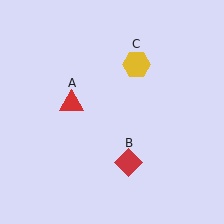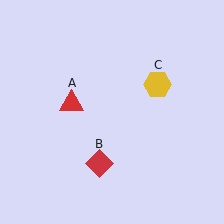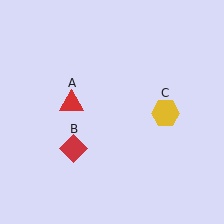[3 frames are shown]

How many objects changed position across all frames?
2 objects changed position: red diamond (object B), yellow hexagon (object C).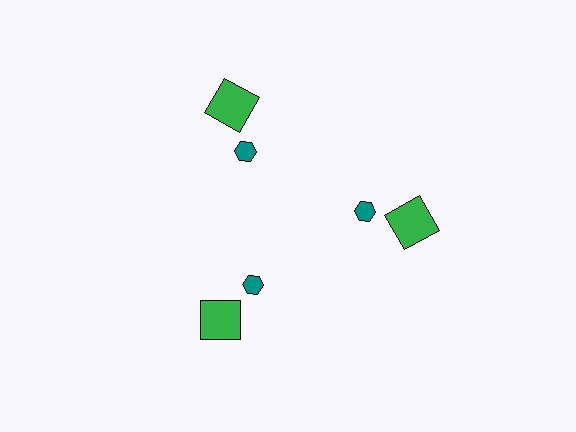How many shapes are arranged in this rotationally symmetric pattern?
There are 6 shapes, arranged in 3 groups of 2.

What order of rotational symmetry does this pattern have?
This pattern has 3-fold rotational symmetry.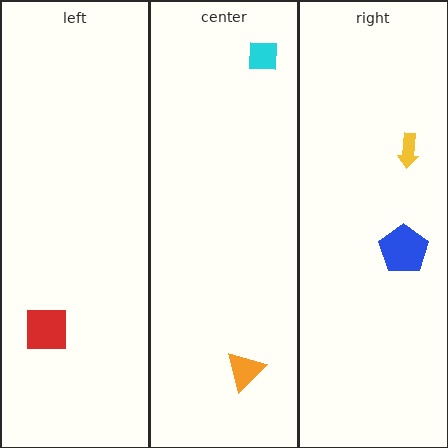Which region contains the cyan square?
The center region.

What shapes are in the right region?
The blue pentagon, the yellow arrow.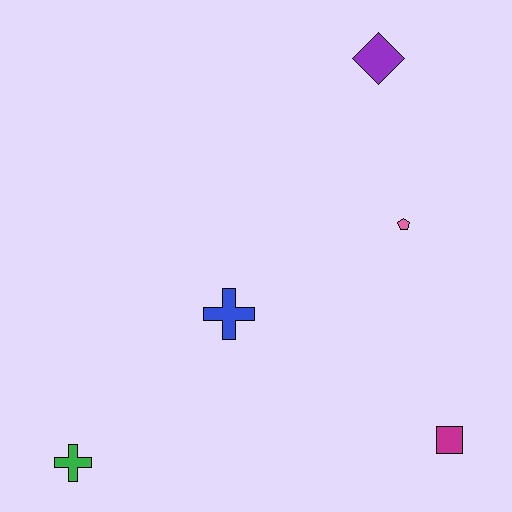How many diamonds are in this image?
There is 1 diamond.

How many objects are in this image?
There are 5 objects.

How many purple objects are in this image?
There is 1 purple object.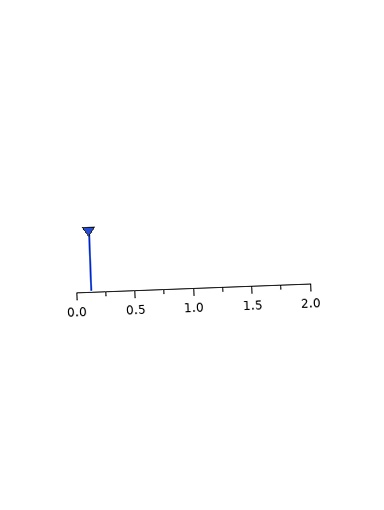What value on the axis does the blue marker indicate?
The marker indicates approximately 0.12.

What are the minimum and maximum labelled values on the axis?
The axis runs from 0.0 to 2.0.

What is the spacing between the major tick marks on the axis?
The major ticks are spaced 0.5 apart.